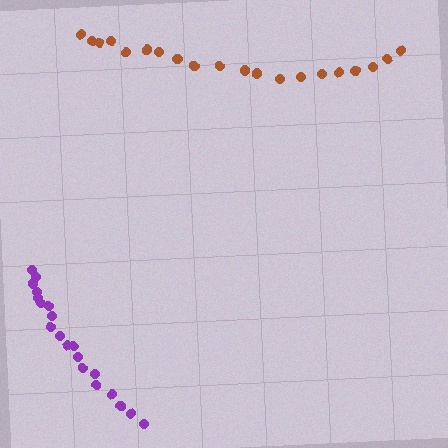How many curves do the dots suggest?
There are 2 distinct paths.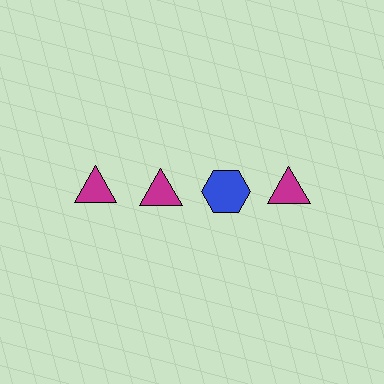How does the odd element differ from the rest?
It differs in both color (blue instead of magenta) and shape (hexagon instead of triangle).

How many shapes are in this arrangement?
There are 4 shapes arranged in a grid pattern.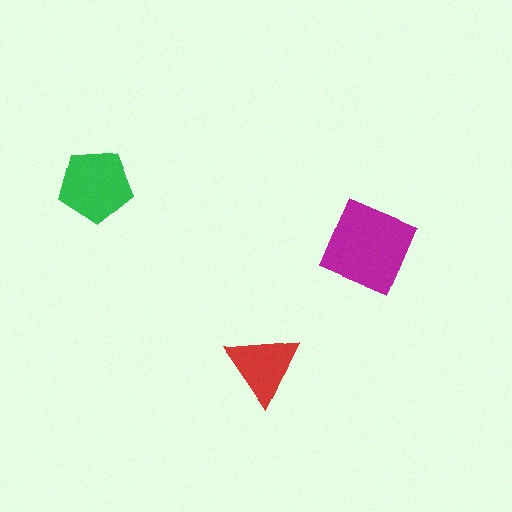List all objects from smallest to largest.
The red triangle, the green pentagon, the magenta diamond.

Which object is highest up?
The green pentagon is topmost.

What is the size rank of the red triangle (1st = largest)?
3rd.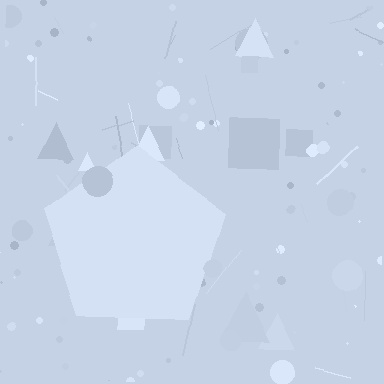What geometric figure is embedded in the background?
A pentagon is embedded in the background.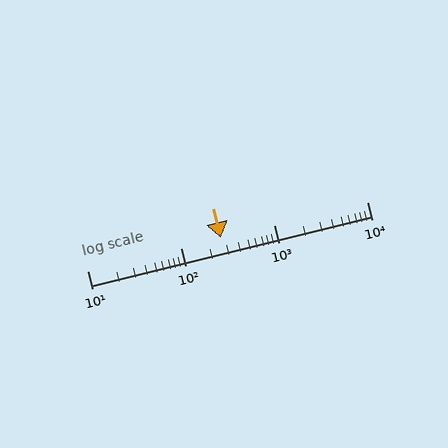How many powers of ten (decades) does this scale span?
The scale spans 3 decades, from 10 to 10000.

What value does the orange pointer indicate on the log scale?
The pointer indicates approximately 270.